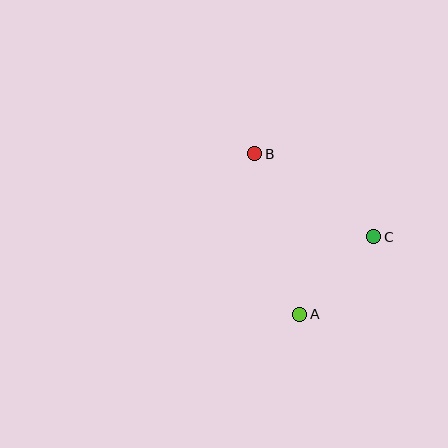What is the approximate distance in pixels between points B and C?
The distance between B and C is approximately 145 pixels.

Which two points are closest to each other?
Points A and C are closest to each other.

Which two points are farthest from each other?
Points A and B are farthest from each other.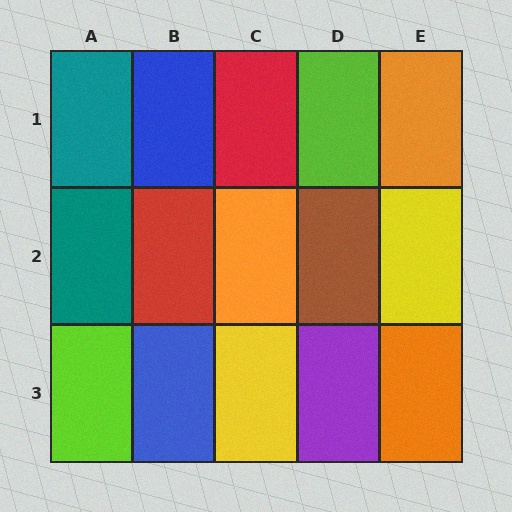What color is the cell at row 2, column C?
Orange.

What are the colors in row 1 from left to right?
Teal, blue, red, lime, orange.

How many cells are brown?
1 cell is brown.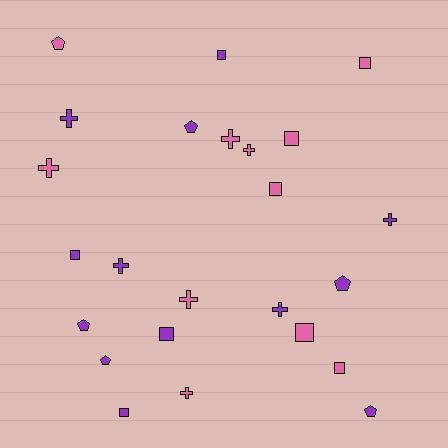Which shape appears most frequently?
Cross, with 9 objects.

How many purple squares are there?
There are 4 purple squares.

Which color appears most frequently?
Purple, with 13 objects.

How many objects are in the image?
There are 24 objects.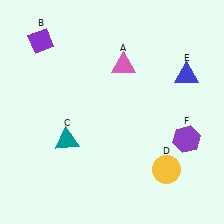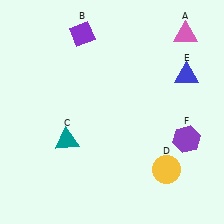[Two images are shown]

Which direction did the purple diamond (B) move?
The purple diamond (B) moved right.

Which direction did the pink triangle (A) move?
The pink triangle (A) moved right.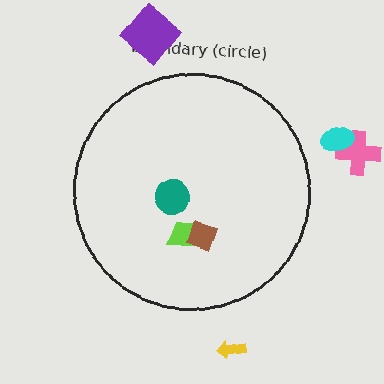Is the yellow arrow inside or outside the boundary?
Outside.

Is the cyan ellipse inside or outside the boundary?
Outside.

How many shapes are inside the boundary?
3 inside, 4 outside.